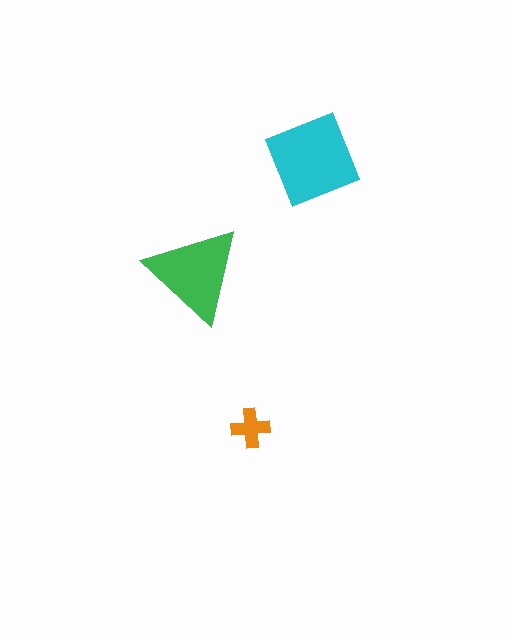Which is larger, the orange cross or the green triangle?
The green triangle.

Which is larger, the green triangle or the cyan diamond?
The cyan diamond.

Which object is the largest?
The cyan diamond.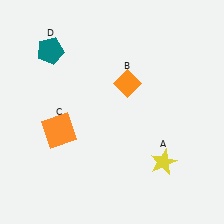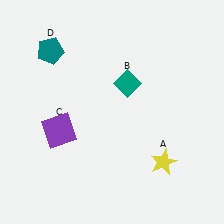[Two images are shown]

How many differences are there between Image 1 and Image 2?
There are 2 differences between the two images.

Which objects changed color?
B changed from orange to teal. C changed from orange to purple.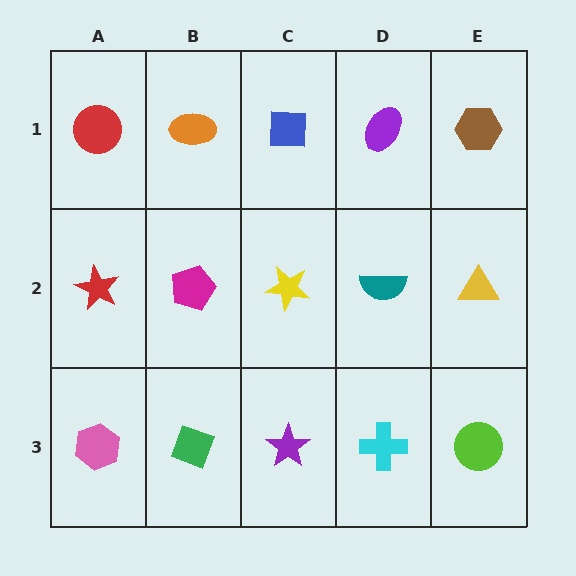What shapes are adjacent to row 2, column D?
A purple ellipse (row 1, column D), a cyan cross (row 3, column D), a yellow star (row 2, column C), a yellow triangle (row 2, column E).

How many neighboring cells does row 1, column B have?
3.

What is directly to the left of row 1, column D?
A blue square.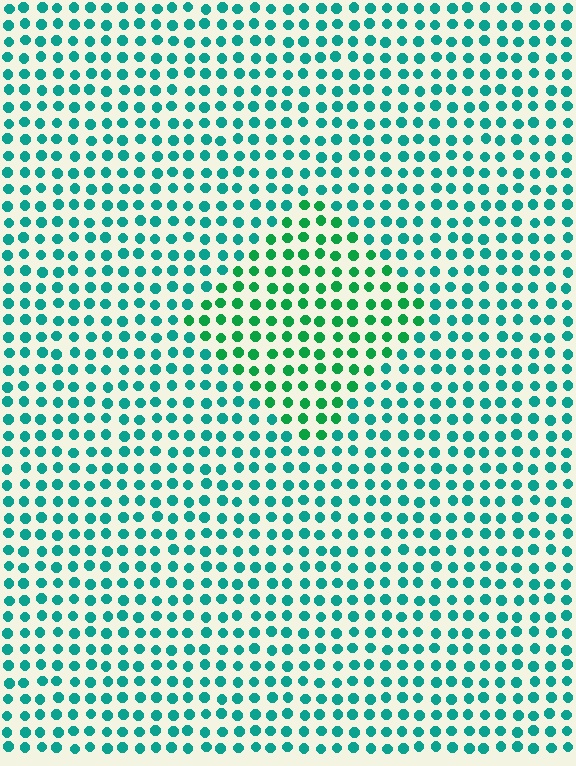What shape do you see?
I see a diamond.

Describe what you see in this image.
The image is filled with small teal elements in a uniform arrangement. A diamond-shaped region is visible where the elements are tinted to a slightly different hue, forming a subtle color boundary.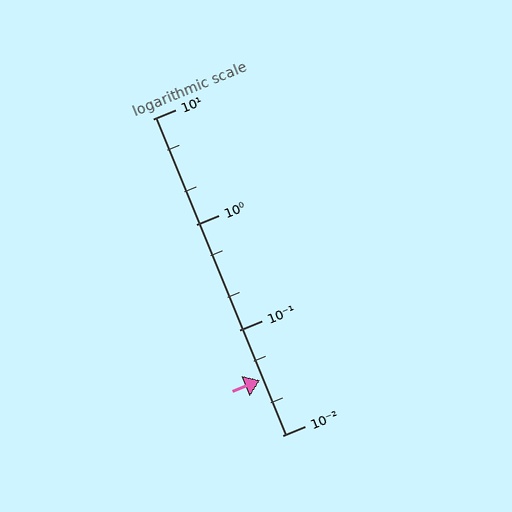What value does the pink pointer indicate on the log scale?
The pointer indicates approximately 0.033.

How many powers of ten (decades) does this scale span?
The scale spans 3 decades, from 0.01 to 10.